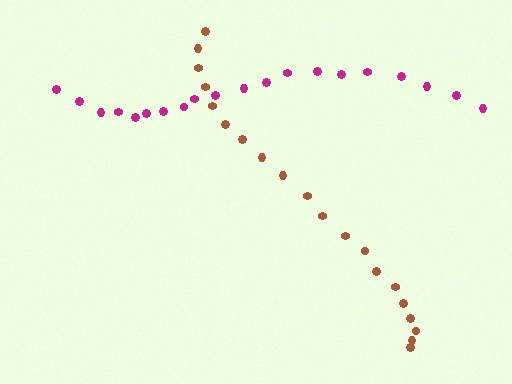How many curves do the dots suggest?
There are 2 distinct paths.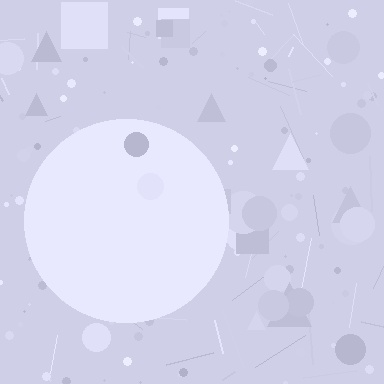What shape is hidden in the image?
A circle is hidden in the image.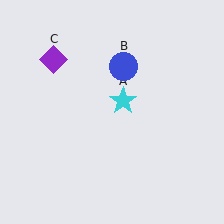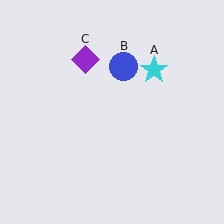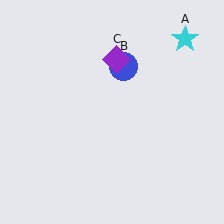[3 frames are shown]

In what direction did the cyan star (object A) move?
The cyan star (object A) moved up and to the right.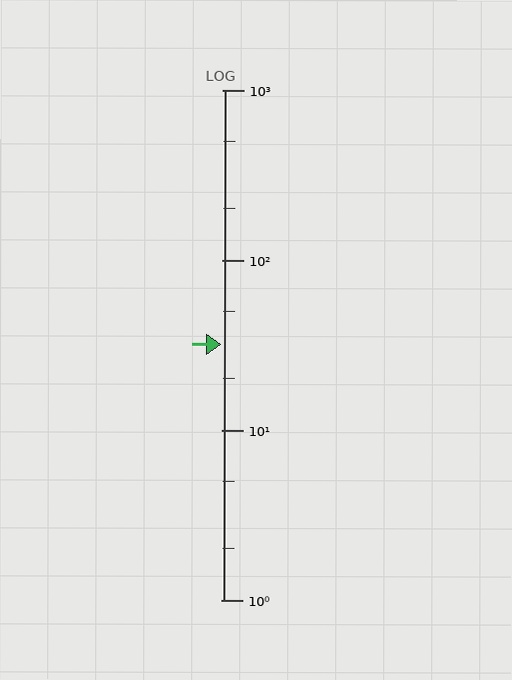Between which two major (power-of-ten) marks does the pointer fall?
The pointer is between 10 and 100.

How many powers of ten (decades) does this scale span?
The scale spans 3 decades, from 1 to 1000.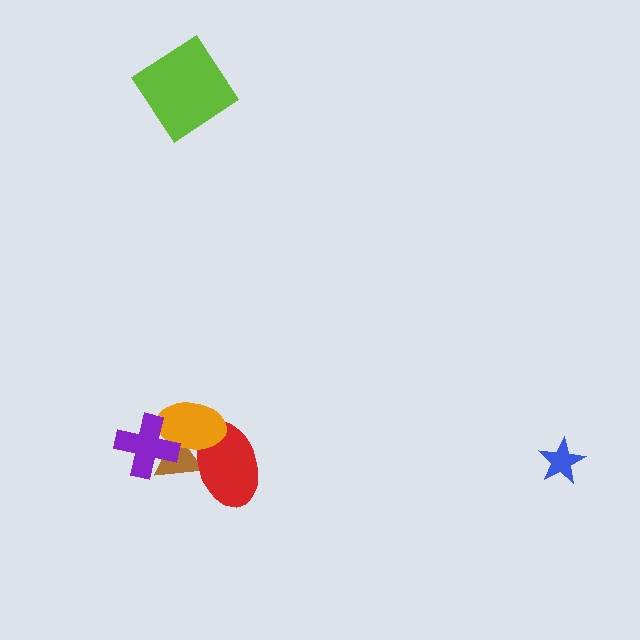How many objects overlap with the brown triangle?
3 objects overlap with the brown triangle.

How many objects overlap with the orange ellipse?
3 objects overlap with the orange ellipse.